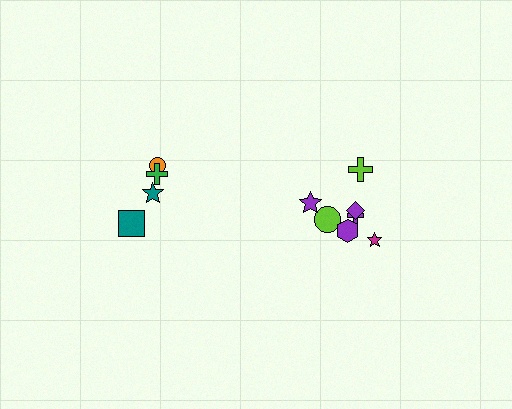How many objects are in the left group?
There are 4 objects.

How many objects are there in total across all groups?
There are 11 objects.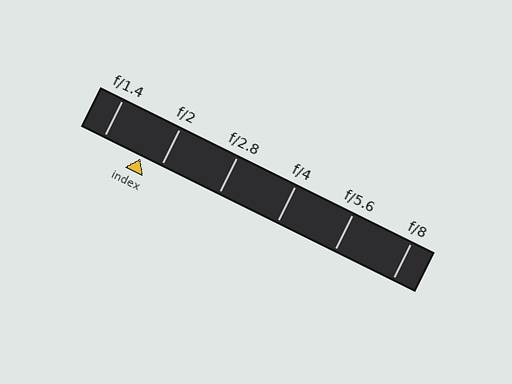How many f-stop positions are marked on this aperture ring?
There are 6 f-stop positions marked.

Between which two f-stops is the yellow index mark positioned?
The index mark is between f/1.4 and f/2.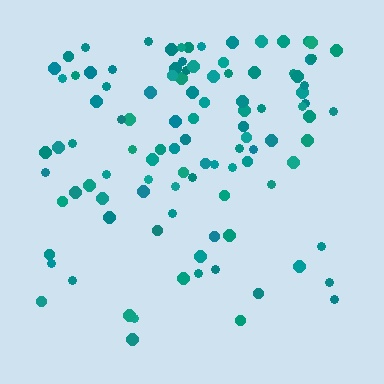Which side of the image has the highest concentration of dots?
The top.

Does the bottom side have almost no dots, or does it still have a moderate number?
Still a moderate number, just noticeably fewer than the top.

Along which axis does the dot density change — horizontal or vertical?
Vertical.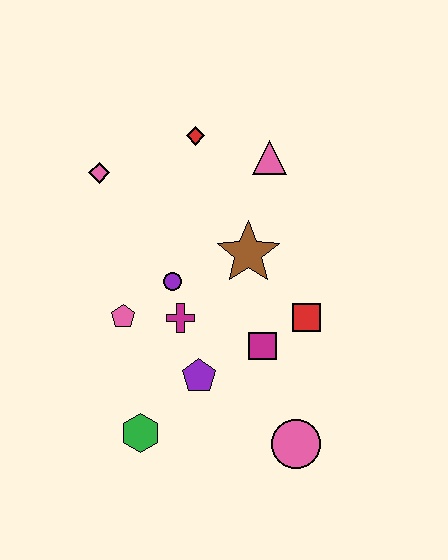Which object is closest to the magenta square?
The red square is closest to the magenta square.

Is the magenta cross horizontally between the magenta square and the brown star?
No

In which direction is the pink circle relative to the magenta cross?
The pink circle is below the magenta cross.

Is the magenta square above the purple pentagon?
Yes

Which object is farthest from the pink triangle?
The green hexagon is farthest from the pink triangle.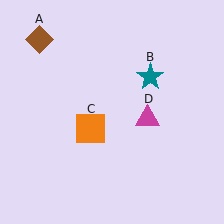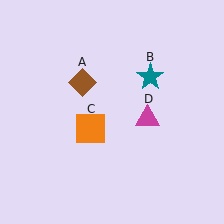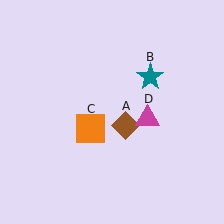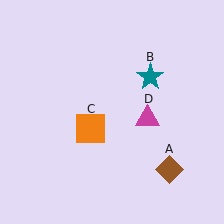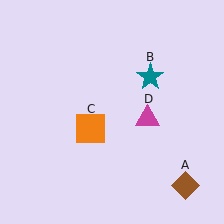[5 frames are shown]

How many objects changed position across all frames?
1 object changed position: brown diamond (object A).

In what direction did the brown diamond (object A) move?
The brown diamond (object A) moved down and to the right.